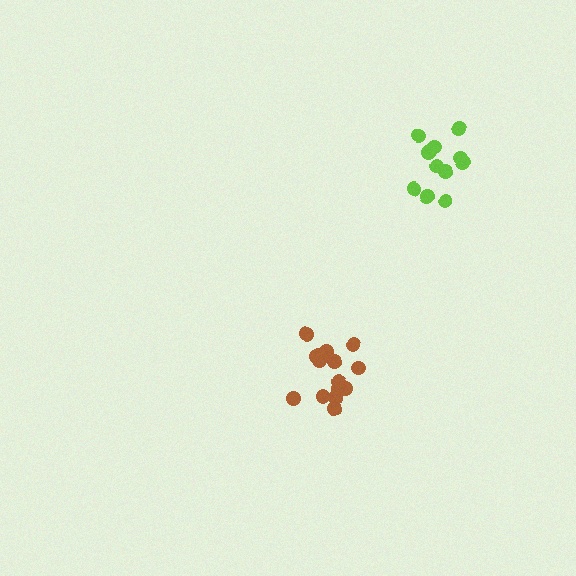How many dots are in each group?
Group 1: 15 dots, Group 2: 12 dots (27 total).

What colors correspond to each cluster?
The clusters are colored: brown, lime.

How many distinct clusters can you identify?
There are 2 distinct clusters.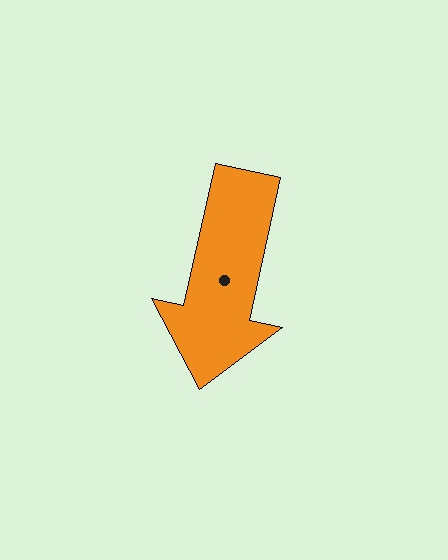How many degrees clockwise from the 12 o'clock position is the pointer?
Approximately 192 degrees.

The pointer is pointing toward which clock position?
Roughly 6 o'clock.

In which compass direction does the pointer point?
South.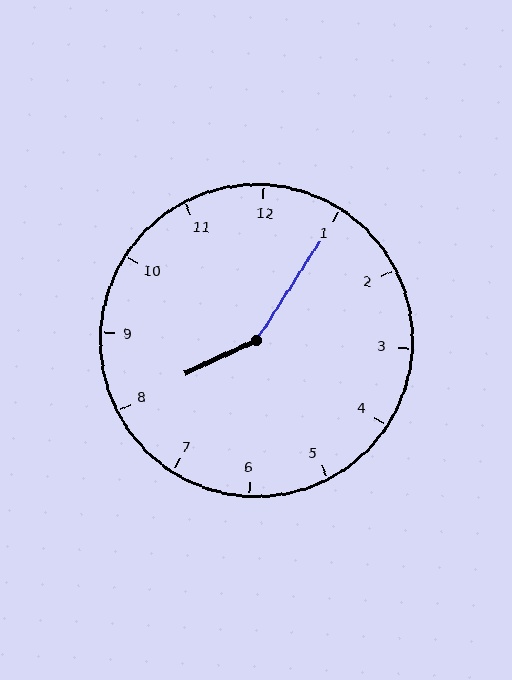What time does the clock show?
8:05.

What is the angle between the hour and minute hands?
Approximately 148 degrees.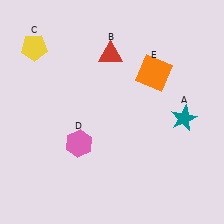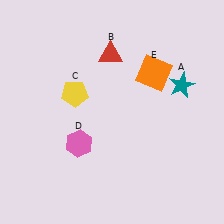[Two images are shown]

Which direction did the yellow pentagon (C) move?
The yellow pentagon (C) moved down.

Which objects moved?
The objects that moved are: the teal star (A), the yellow pentagon (C).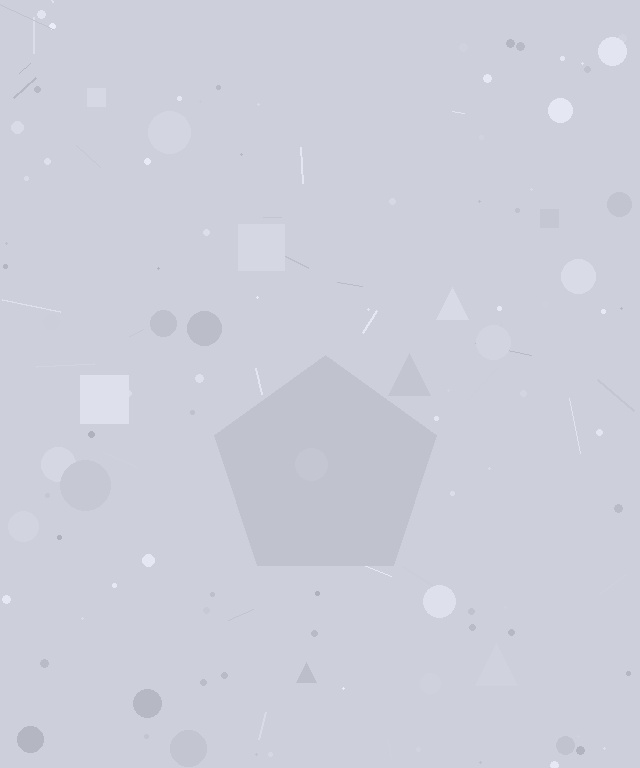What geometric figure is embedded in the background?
A pentagon is embedded in the background.